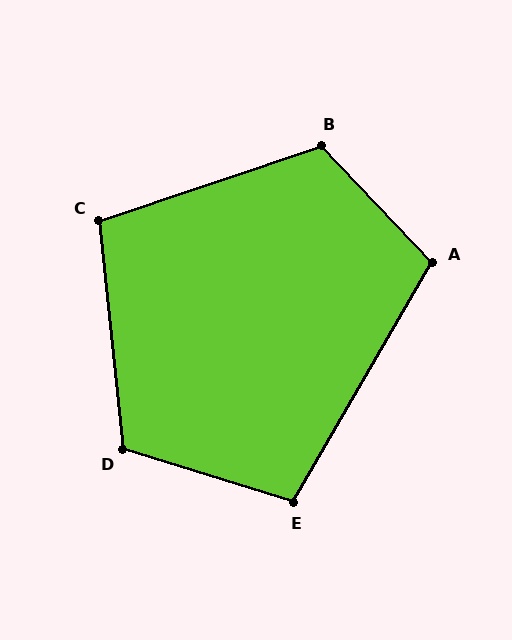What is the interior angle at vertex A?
Approximately 106 degrees (obtuse).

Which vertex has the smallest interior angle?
C, at approximately 103 degrees.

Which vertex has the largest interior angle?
B, at approximately 115 degrees.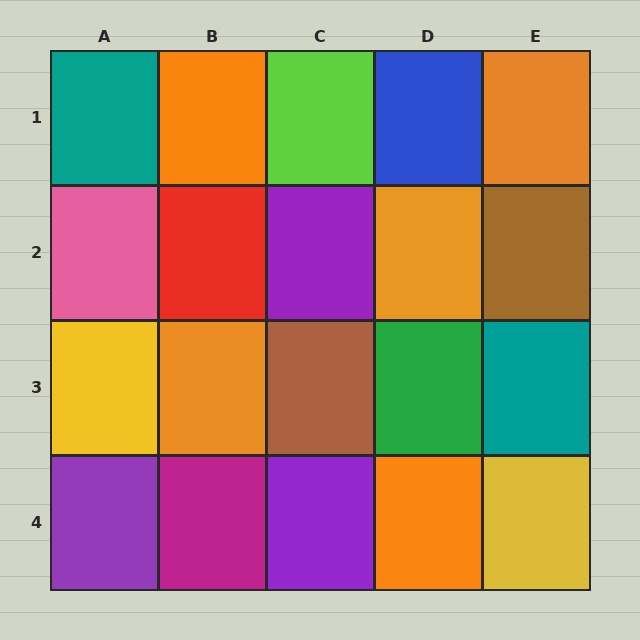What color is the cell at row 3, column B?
Orange.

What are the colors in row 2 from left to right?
Pink, red, purple, orange, brown.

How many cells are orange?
5 cells are orange.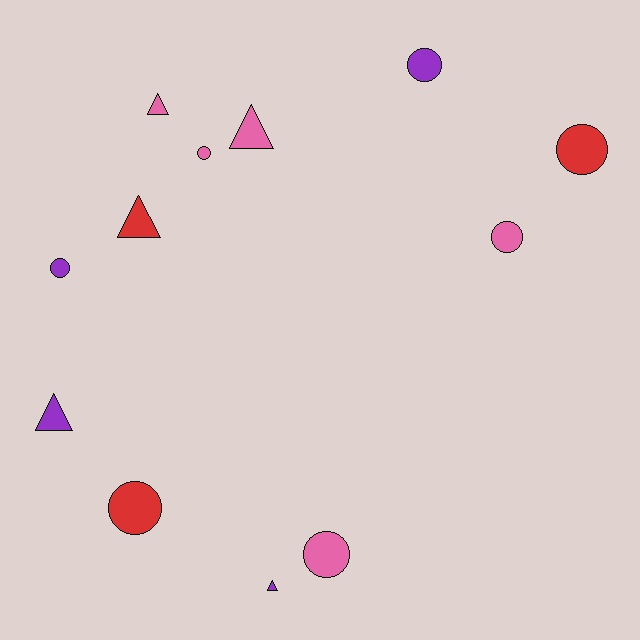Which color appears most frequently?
Pink, with 5 objects.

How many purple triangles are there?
There are 2 purple triangles.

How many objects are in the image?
There are 12 objects.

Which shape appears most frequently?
Circle, with 7 objects.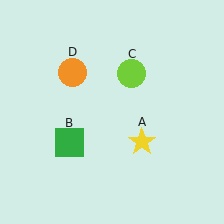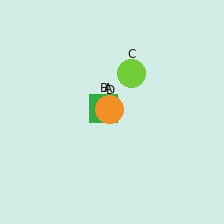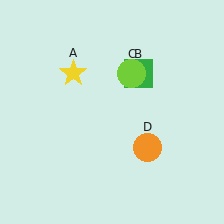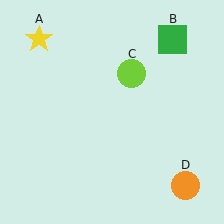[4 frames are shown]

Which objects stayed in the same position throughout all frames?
Lime circle (object C) remained stationary.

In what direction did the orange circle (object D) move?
The orange circle (object D) moved down and to the right.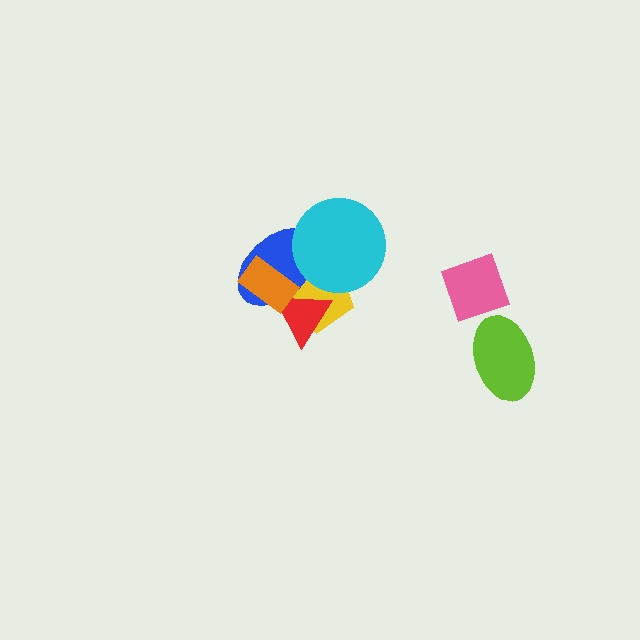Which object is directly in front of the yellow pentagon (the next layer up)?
The blue ellipse is directly in front of the yellow pentagon.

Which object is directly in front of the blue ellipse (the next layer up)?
The cyan circle is directly in front of the blue ellipse.